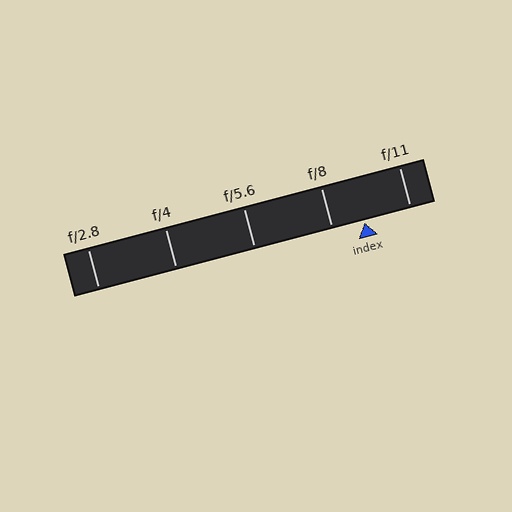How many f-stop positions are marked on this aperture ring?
There are 5 f-stop positions marked.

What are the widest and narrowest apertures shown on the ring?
The widest aperture shown is f/2.8 and the narrowest is f/11.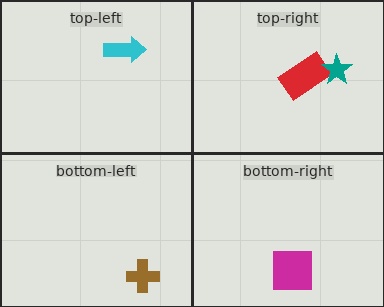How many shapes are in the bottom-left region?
1.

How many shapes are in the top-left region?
1.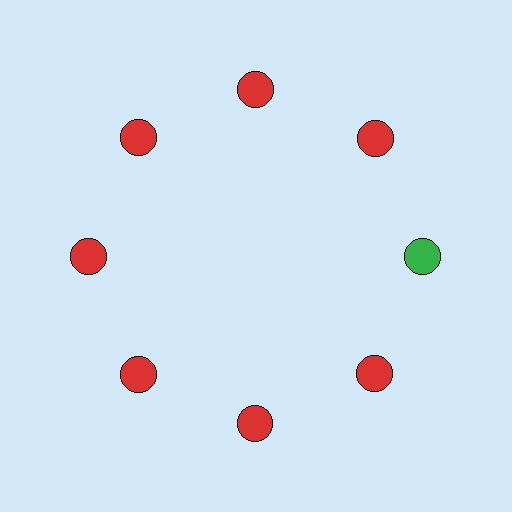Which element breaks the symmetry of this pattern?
The green circle at roughly the 3 o'clock position breaks the symmetry. All other shapes are red circles.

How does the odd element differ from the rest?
It has a different color: green instead of red.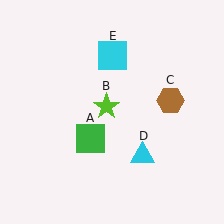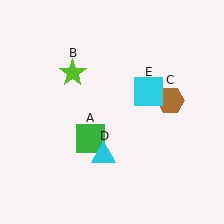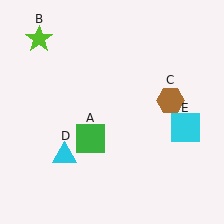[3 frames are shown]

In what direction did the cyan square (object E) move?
The cyan square (object E) moved down and to the right.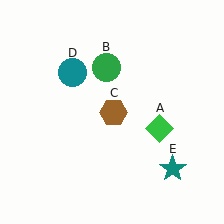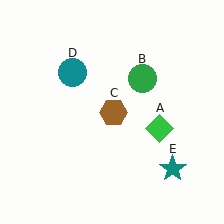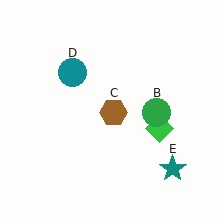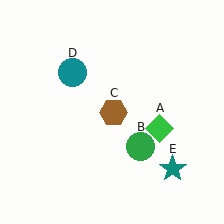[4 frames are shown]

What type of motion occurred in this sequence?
The green circle (object B) rotated clockwise around the center of the scene.